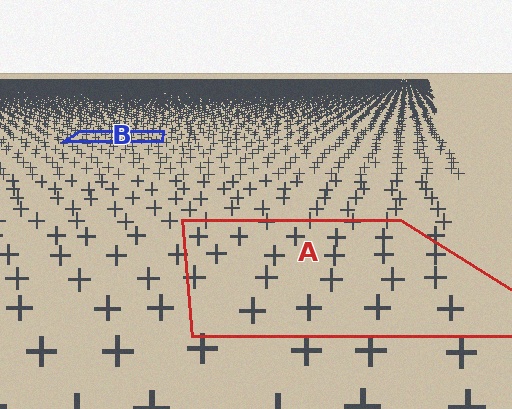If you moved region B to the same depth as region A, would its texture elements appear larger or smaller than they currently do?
They would appear larger. At a closer depth, the same texture elements are projected at a bigger on-screen size.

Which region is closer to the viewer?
Region A is closer. The texture elements there are larger and more spread out.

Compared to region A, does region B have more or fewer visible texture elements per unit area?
Region B has more texture elements per unit area — they are packed more densely because it is farther away.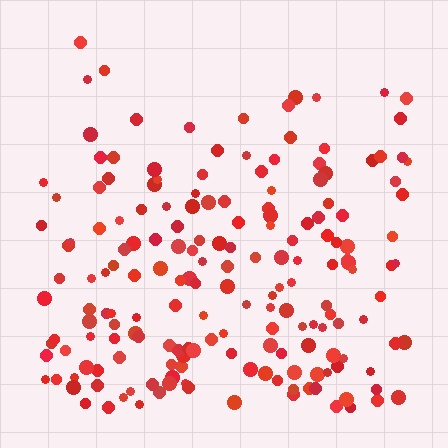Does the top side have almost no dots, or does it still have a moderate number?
Still a moderate number, just noticeably fewer than the bottom.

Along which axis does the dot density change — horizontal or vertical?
Vertical.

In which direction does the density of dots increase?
From top to bottom, with the bottom side densest.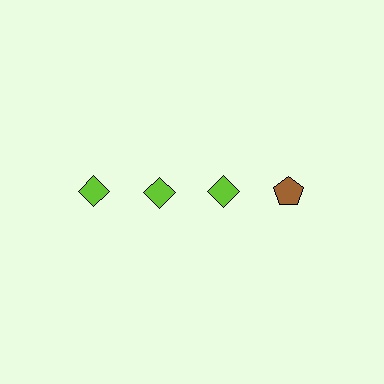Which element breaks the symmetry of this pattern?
The brown pentagon in the top row, second from right column breaks the symmetry. All other shapes are lime diamonds.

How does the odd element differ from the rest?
It differs in both color (brown instead of lime) and shape (pentagon instead of diamond).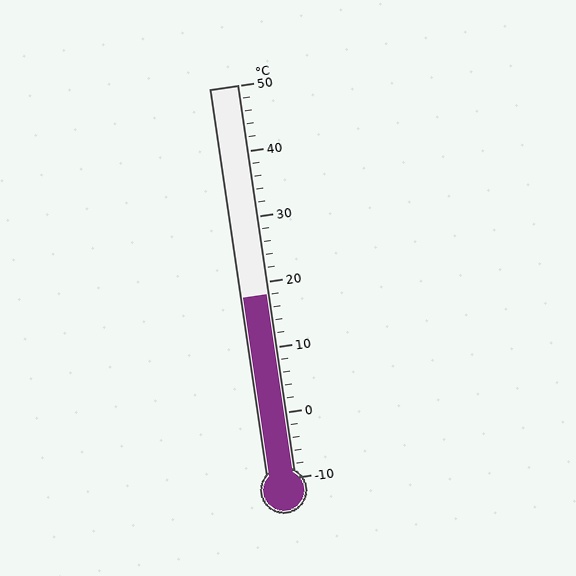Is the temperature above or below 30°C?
The temperature is below 30°C.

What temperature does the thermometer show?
The thermometer shows approximately 18°C.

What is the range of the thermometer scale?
The thermometer scale ranges from -10°C to 50°C.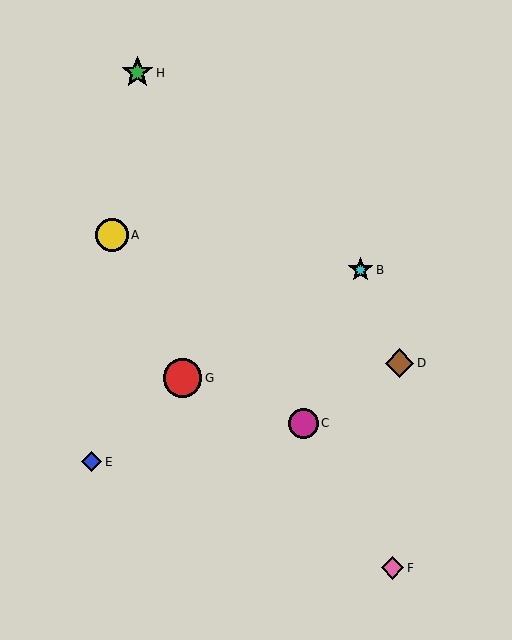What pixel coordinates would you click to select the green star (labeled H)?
Click at (137, 73) to select the green star H.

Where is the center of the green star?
The center of the green star is at (137, 73).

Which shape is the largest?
The red circle (labeled G) is the largest.